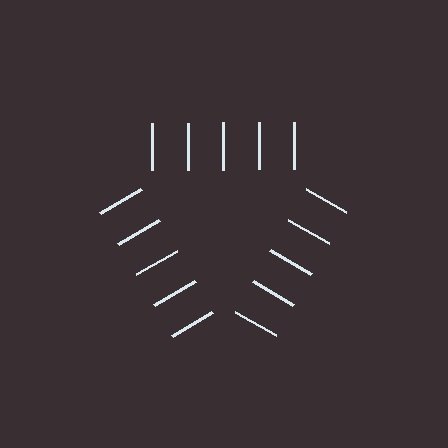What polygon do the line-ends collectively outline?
An illusory triangle — the line segments terminate on its edges but no continuous stroke is drawn.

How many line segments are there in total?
15 — 5 along each of the 3 edges.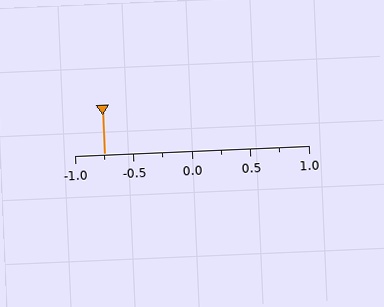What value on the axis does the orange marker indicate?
The marker indicates approximately -0.75.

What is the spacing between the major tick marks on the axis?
The major ticks are spaced 0.5 apart.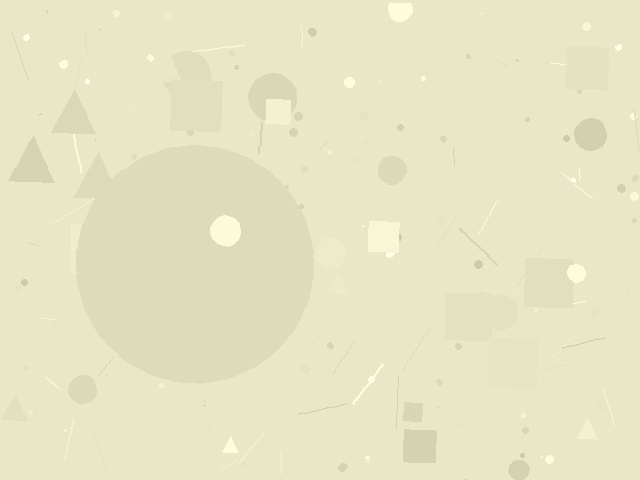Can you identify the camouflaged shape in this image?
The camouflaged shape is a circle.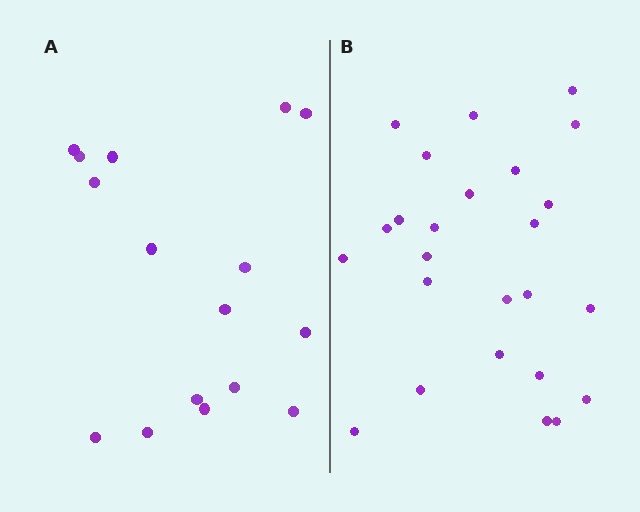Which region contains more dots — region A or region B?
Region B (the right region) has more dots.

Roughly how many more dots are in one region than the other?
Region B has roughly 8 or so more dots than region A.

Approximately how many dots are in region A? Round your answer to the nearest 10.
About 20 dots. (The exact count is 16, which rounds to 20.)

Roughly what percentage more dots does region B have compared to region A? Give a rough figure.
About 55% more.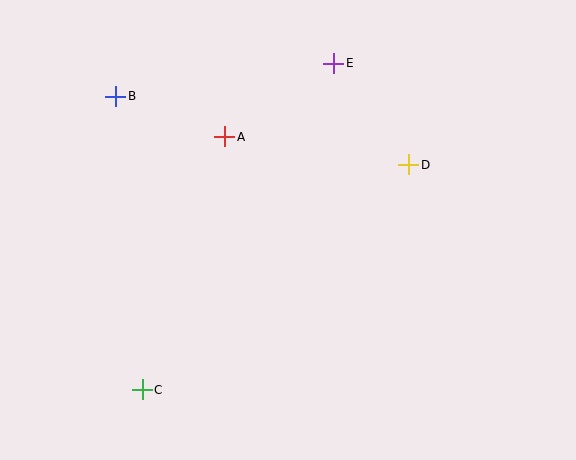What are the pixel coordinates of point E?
Point E is at (334, 63).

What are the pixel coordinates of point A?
Point A is at (225, 137).